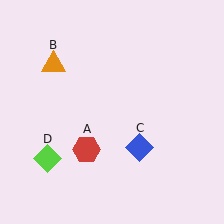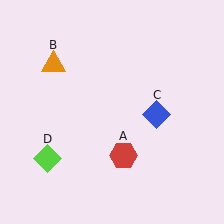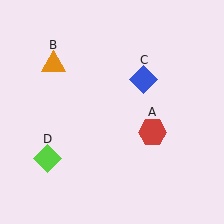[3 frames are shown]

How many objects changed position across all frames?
2 objects changed position: red hexagon (object A), blue diamond (object C).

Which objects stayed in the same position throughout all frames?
Orange triangle (object B) and lime diamond (object D) remained stationary.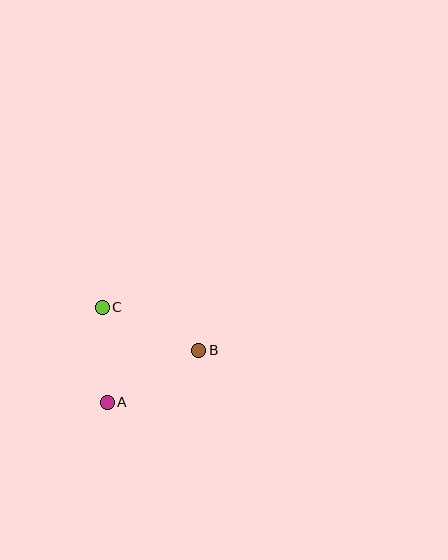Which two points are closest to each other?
Points A and C are closest to each other.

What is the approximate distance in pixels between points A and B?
The distance between A and B is approximately 105 pixels.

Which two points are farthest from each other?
Points B and C are farthest from each other.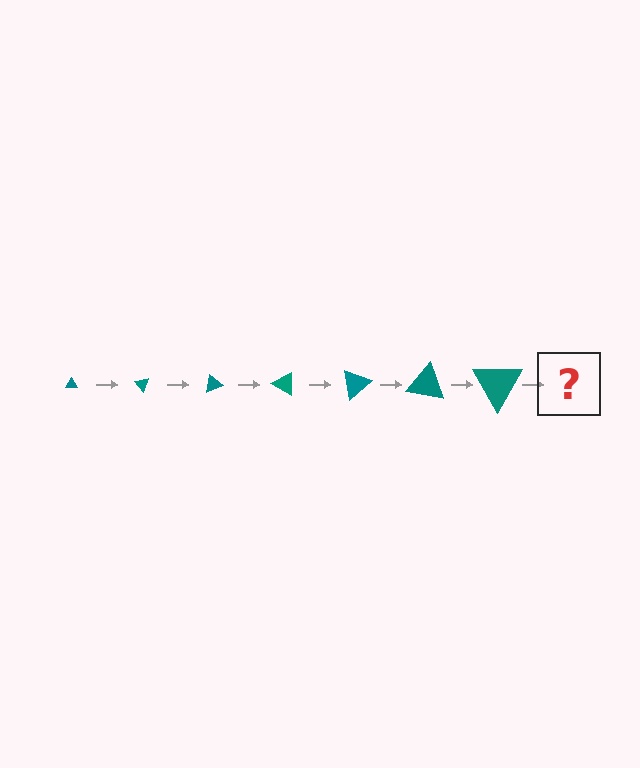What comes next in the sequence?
The next element should be a triangle, larger than the previous one and rotated 350 degrees from the start.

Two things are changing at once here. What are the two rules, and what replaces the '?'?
The two rules are that the triangle grows larger each step and it rotates 50 degrees each step. The '?' should be a triangle, larger than the previous one and rotated 350 degrees from the start.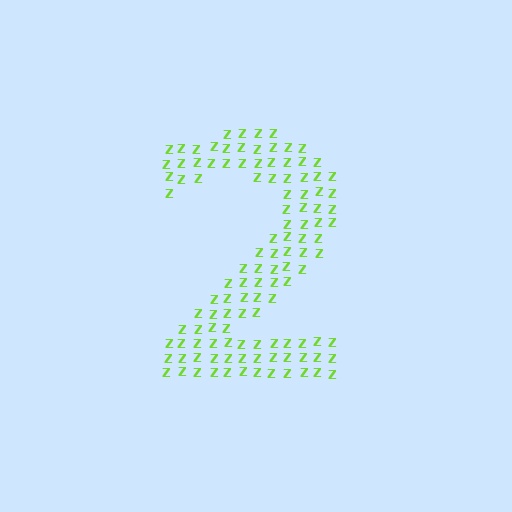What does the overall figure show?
The overall figure shows the digit 2.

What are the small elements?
The small elements are letter Z's.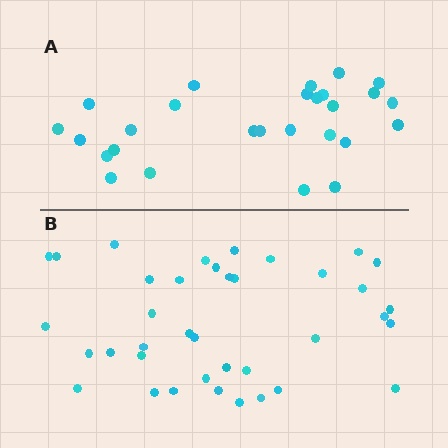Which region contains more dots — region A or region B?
Region B (the bottom region) has more dots.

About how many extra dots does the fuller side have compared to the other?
Region B has roughly 12 or so more dots than region A.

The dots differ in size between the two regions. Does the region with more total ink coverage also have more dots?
No. Region A has more total ink coverage because its dots are larger, but region B actually contains more individual dots. Total area can be misleading — the number of items is what matters here.